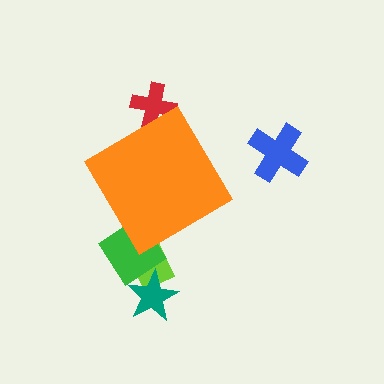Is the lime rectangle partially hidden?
Yes, the lime rectangle is partially hidden behind the orange diamond.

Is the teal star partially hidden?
No, the teal star is fully visible.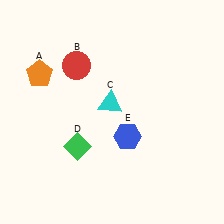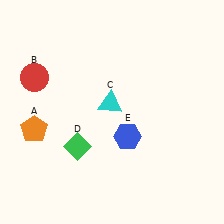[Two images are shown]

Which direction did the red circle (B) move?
The red circle (B) moved left.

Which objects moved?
The objects that moved are: the orange pentagon (A), the red circle (B).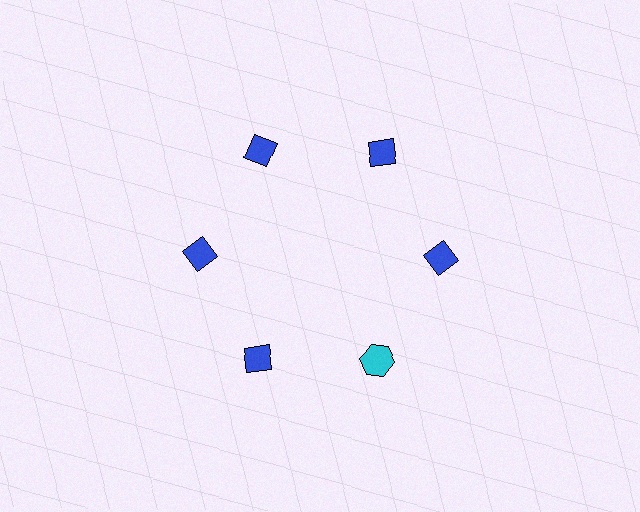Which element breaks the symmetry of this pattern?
The cyan hexagon at roughly the 5 o'clock position breaks the symmetry. All other shapes are blue diamonds.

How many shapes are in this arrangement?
There are 6 shapes arranged in a ring pattern.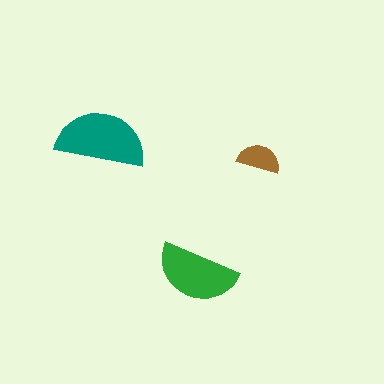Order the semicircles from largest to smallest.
the teal one, the green one, the brown one.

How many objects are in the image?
There are 3 objects in the image.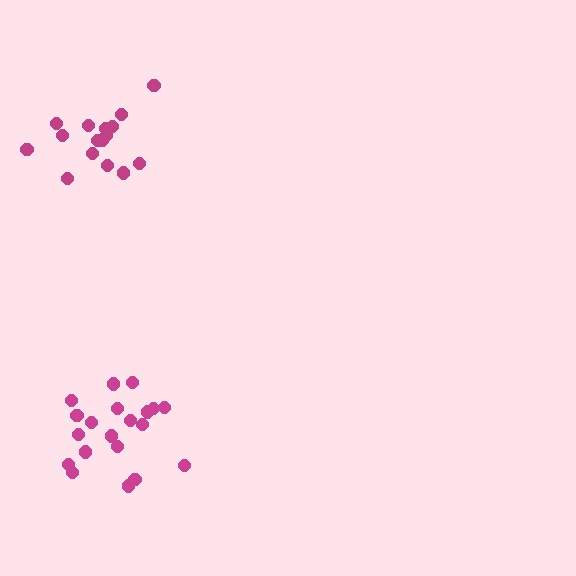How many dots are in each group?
Group 1: 16 dots, Group 2: 20 dots (36 total).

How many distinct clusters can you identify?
There are 2 distinct clusters.